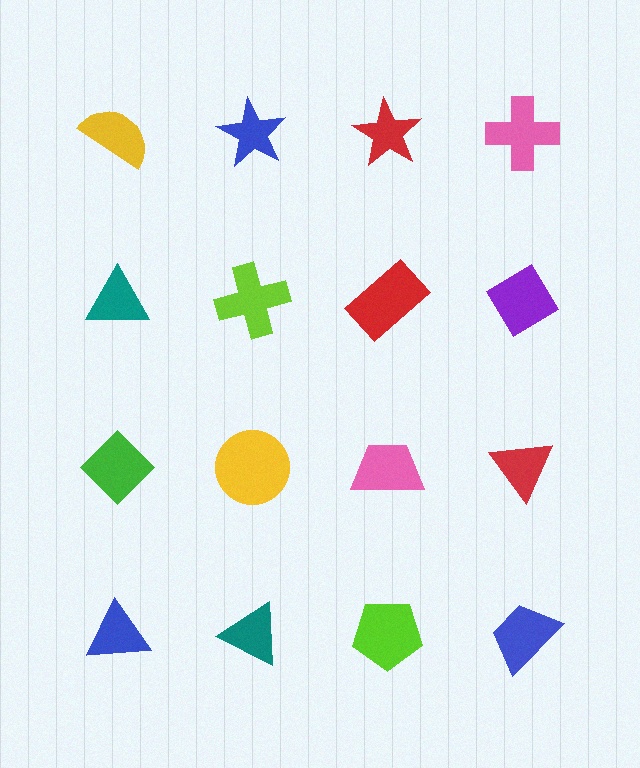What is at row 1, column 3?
A red star.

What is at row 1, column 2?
A blue star.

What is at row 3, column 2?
A yellow circle.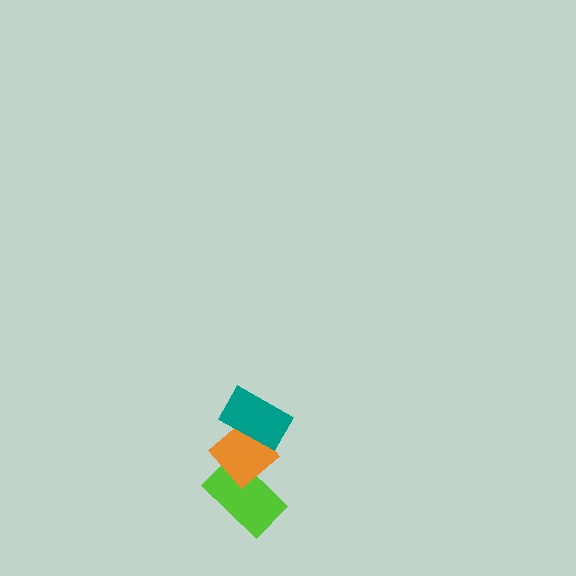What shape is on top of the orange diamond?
The teal rectangle is on top of the orange diamond.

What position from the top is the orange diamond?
The orange diamond is 2nd from the top.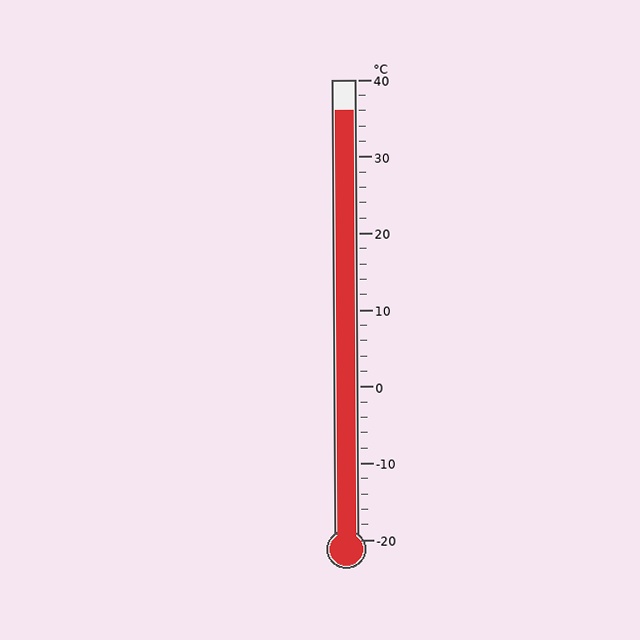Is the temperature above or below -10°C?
The temperature is above -10°C.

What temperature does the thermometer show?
The thermometer shows approximately 36°C.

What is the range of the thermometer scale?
The thermometer scale ranges from -20°C to 40°C.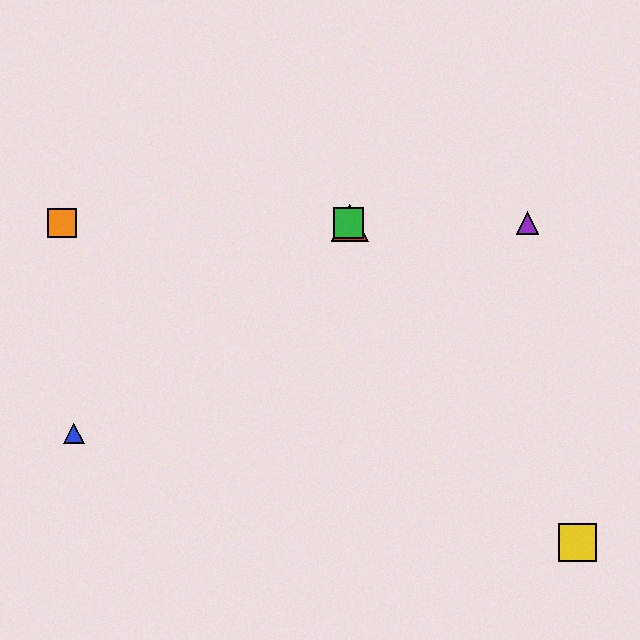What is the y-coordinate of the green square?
The green square is at y≈223.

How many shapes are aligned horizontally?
4 shapes (the red triangle, the green square, the purple triangle, the orange square) are aligned horizontally.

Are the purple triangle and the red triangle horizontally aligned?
Yes, both are at y≈223.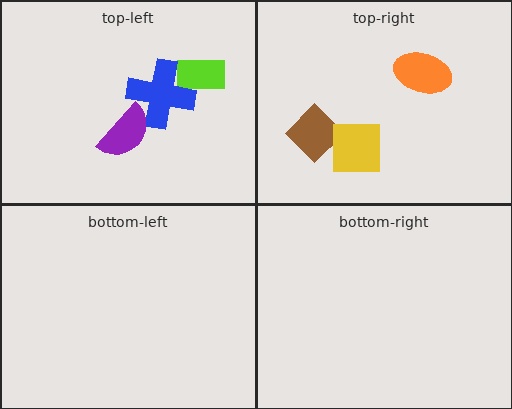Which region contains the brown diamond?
The top-right region.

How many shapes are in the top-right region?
3.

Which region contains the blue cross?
The top-left region.